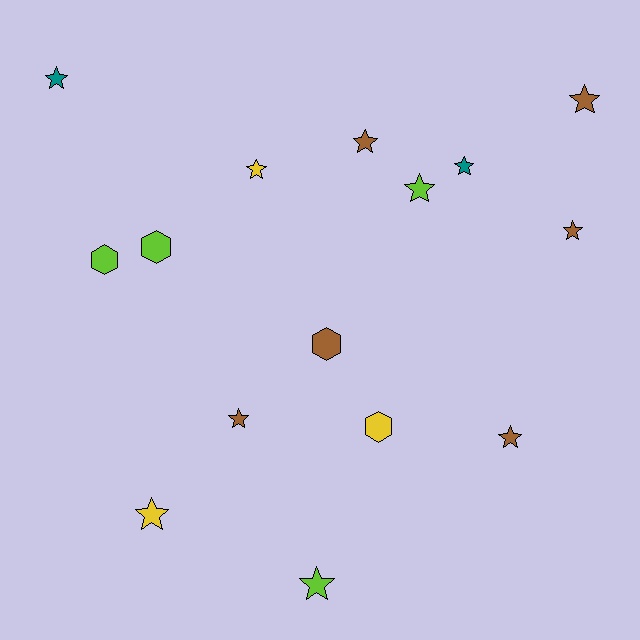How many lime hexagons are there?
There are 2 lime hexagons.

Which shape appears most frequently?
Star, with 11 objects.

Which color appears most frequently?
Brown, with 6 objects.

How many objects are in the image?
There are 15 objects.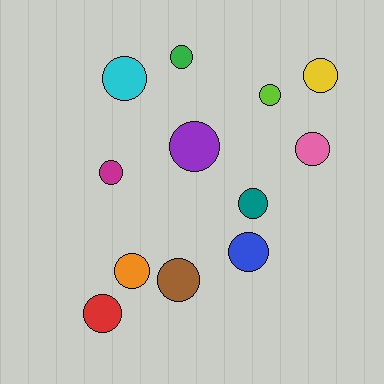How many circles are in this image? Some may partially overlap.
There are 12 circles.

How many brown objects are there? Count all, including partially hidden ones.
There is 1 brown object.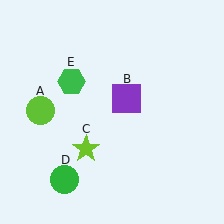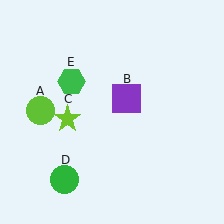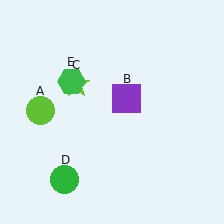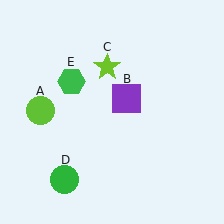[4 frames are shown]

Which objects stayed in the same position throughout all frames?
Lime circle (object A) and purple square (object B) and green circle (object D) and green hexagon (object E) remained stationary.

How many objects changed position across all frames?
1 object changed position: lime star (object C).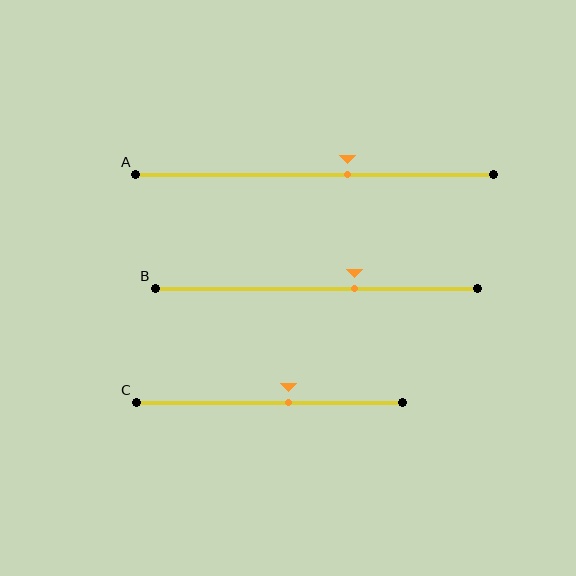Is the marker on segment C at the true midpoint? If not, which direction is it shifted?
No, the marker on segment C is shifted to the right by about 7% of the segment length.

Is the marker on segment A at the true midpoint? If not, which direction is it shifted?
No, the marker on segment A is shifted to the right by about 9% of the segment length.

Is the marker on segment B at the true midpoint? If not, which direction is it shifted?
No, the marker on segment B is shifted to the right by about 12% of the segment length.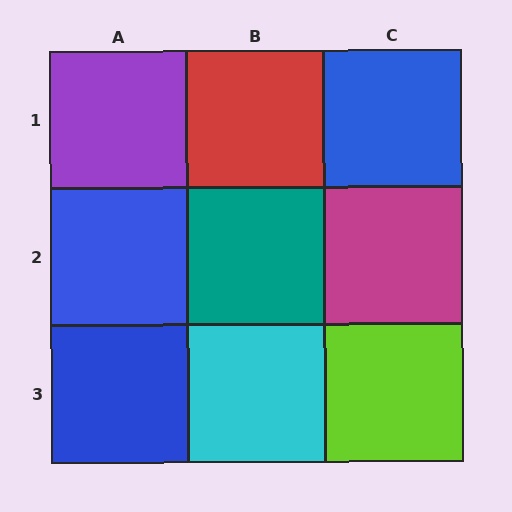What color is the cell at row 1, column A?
Purple.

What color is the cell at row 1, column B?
Red.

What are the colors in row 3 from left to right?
Blue, cyan, lime.